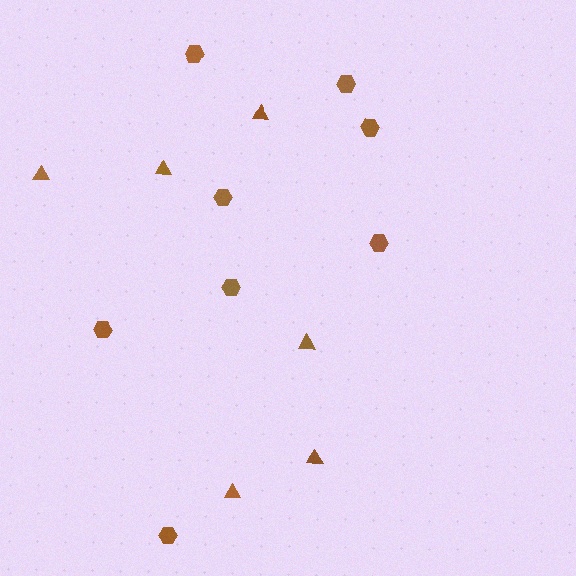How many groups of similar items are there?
There are 2 groups: one group of triangles (6) and one group of hexagons (8).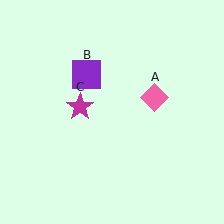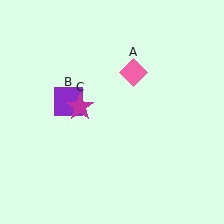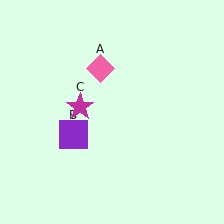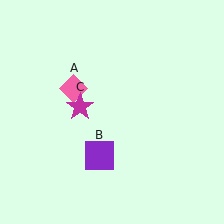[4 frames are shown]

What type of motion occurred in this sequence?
The pink diamond (object A), purple square (object B) rotated counterclockwise around the center of the scene.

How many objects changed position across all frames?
2 objects changed position: pink diamond (object A), purple square (object B).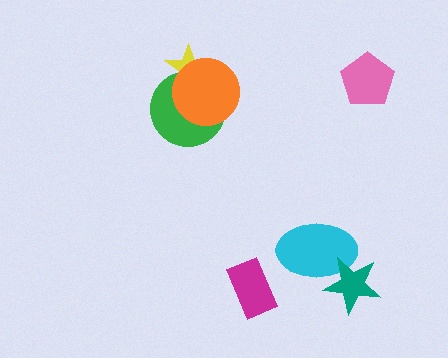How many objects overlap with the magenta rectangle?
0 objects overlap with the magenta rectangle.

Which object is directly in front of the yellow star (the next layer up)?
The green circle is directly in front of the yellow star.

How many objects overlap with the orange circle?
2 objects overlap with the orange circle.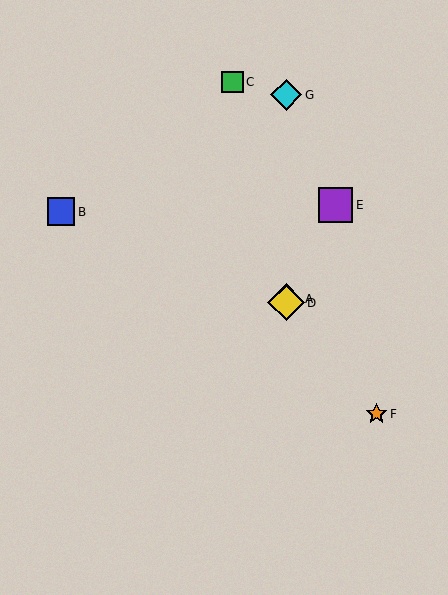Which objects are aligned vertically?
Objects A, D, G are aligned vertically.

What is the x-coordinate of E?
Object E is at x≈336.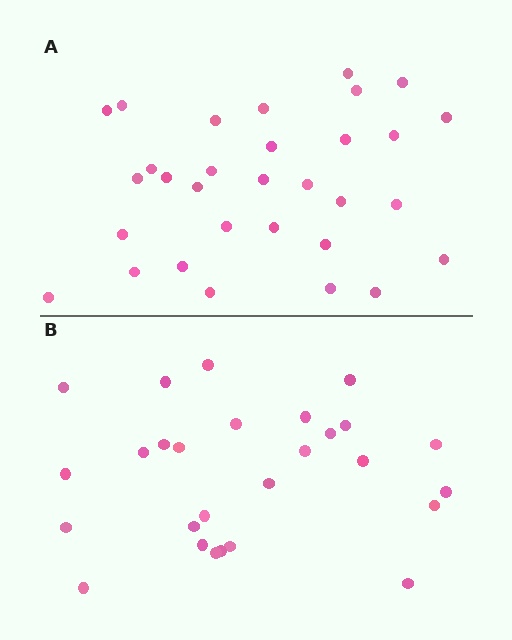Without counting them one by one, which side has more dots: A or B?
Region A (the top region) has more dots.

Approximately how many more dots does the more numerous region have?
Region A has about 4 more dots than region B.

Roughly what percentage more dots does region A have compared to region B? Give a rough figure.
About 15% more.